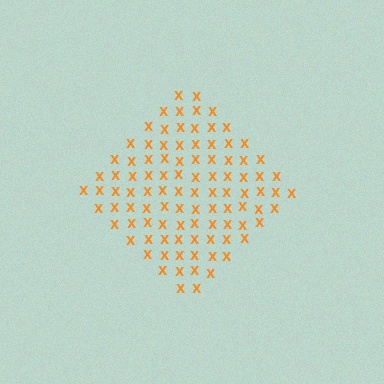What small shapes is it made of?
It is made of small letter X's.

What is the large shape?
The large shape is a diamond.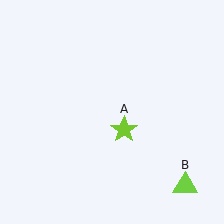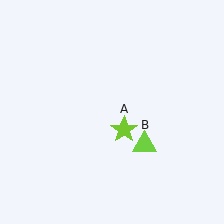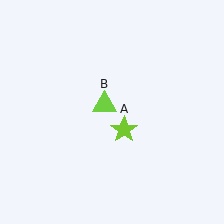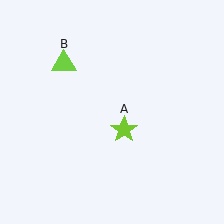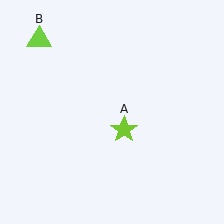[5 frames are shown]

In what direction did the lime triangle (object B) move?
The lime triangle (object B) moved up and to the left.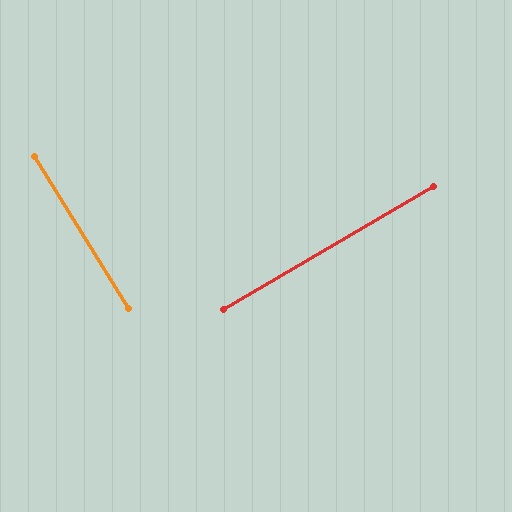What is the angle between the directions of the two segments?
Approximately 89 degrees.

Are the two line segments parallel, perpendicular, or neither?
Perpendicular — they meet at approximately 89°.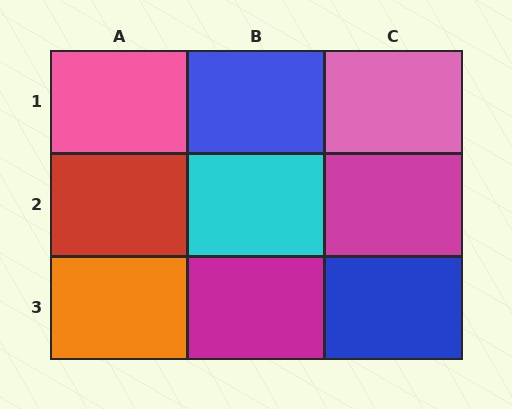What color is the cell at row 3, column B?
Magenta.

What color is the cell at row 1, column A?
Pink.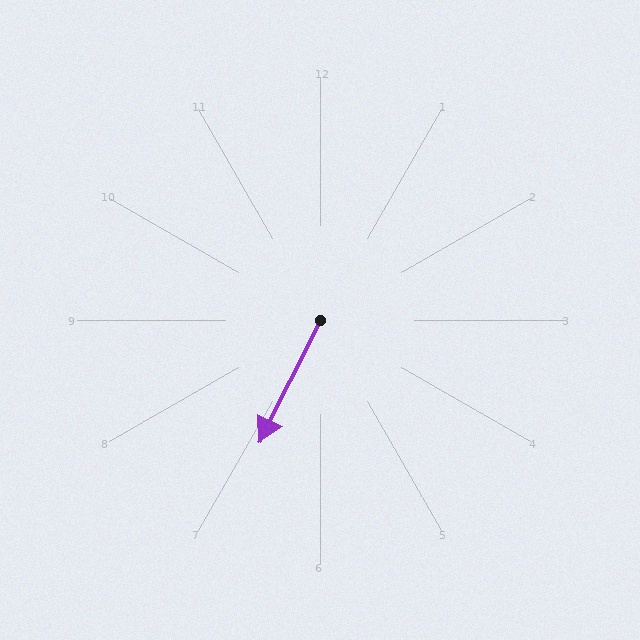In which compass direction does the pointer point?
Southwest.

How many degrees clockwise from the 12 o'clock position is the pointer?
Approximately 207 degrees.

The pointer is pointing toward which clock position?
Roughly 7 o'clock.